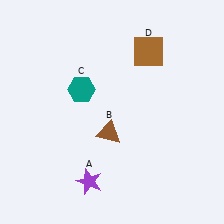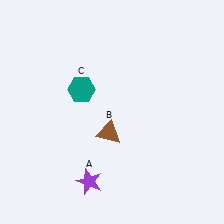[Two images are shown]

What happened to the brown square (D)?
The brown square (D) was removed in Image 2. It was in the top-right area of Image 1.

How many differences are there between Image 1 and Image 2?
There is 1 difference between the two images.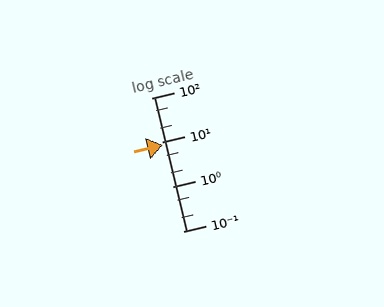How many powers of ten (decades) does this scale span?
The scale spans 3 decades, from 0.1 to 100.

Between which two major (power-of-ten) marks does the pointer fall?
The pointer is between 1 and 10.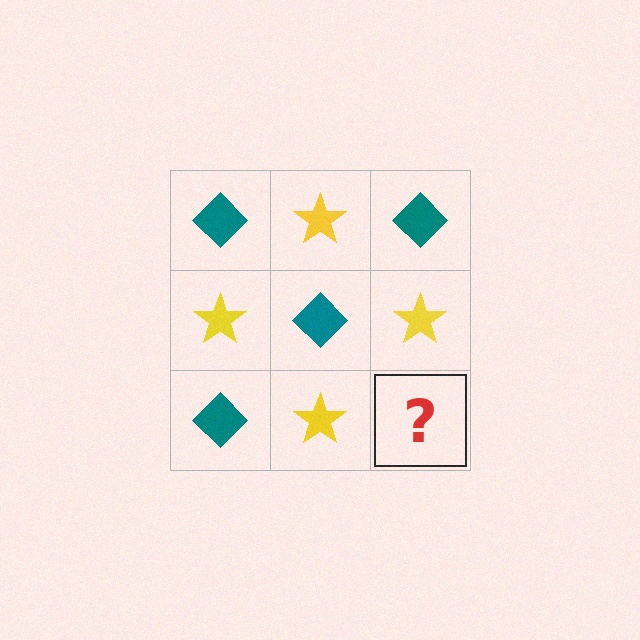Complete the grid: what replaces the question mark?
The question mark should be replaced with a teal diamond.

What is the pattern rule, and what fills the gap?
The rule is that it alternates teal diamond and yellow star in a checkerboard pattern. The gap should be filled with a teal diamond.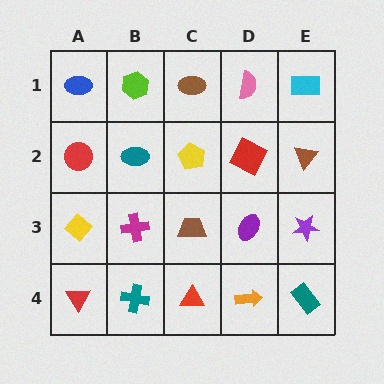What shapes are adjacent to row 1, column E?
A brown triangle (row 2, column E), a pink semicircle (row 1, column D).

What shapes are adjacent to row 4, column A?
A yellow diamond (row 3, column A), a teal cross (row 4, column B).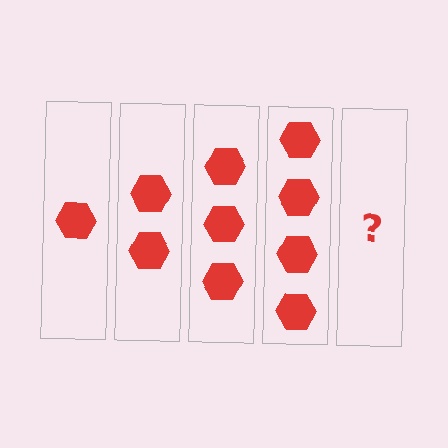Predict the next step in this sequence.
The next step is 5 hexagons.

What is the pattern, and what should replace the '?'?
The pattern is that each step adds one more hexagon. The '?' should be 5 hexagons.